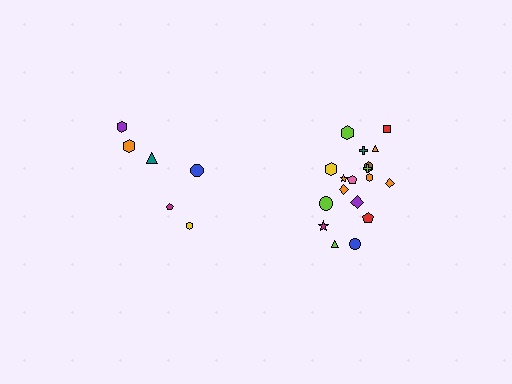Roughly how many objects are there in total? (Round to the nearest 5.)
Roughly 25 objects in total.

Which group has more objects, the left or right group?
The right group.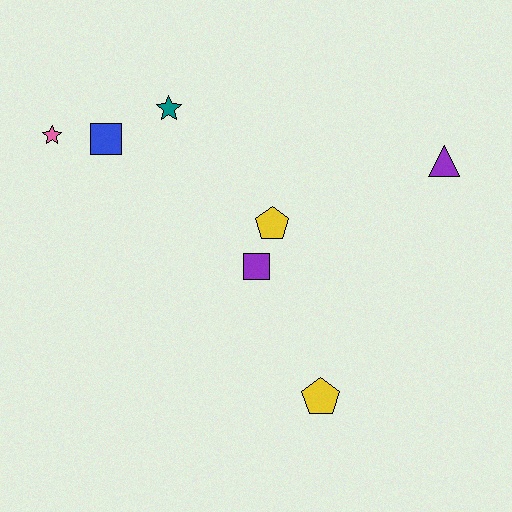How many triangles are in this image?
There is 1 triangle.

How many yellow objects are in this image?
There are 2 yellow objects.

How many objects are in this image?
There are 7 objects.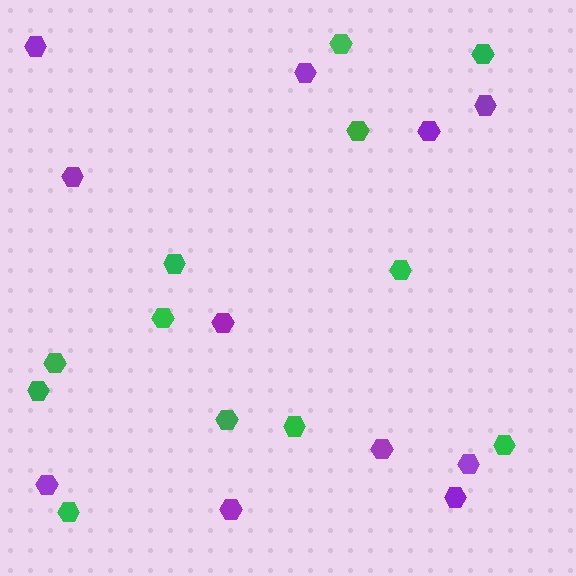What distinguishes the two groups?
There are 2 groups: one group of purple hexagons (11) and one group of green hexagons (12).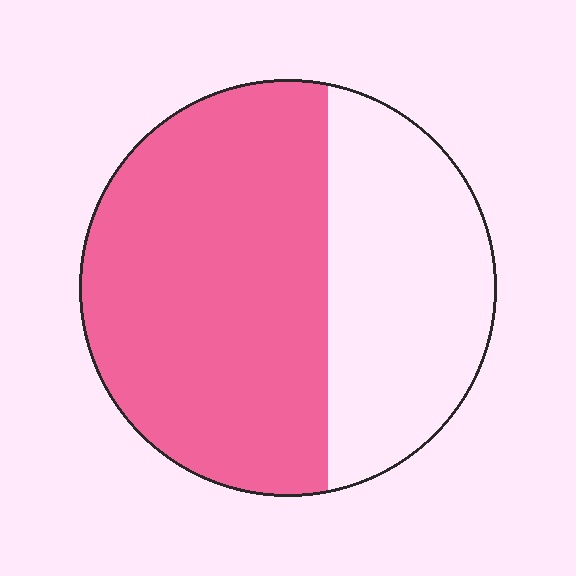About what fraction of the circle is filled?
About five eighths (5/8).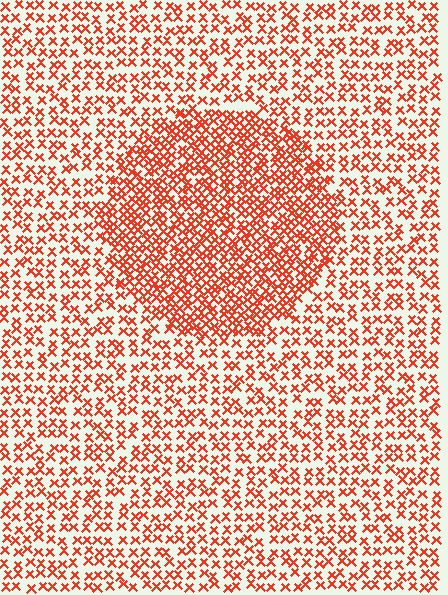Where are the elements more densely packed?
The elements are more densely packed inside the circle boundary.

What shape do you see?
I see a circle.